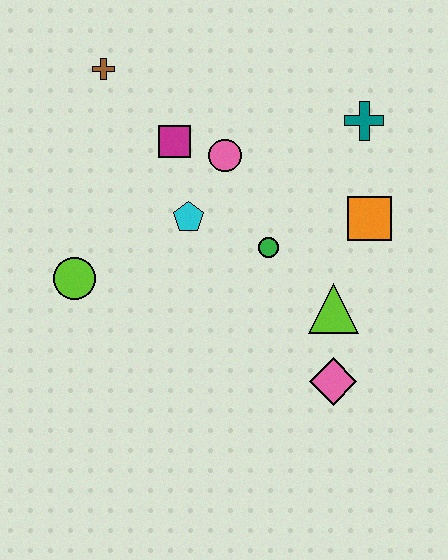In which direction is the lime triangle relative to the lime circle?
The lime triangle is to the right of the lime circle.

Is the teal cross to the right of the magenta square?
Yes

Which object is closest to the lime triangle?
The pink diamond is closest to the lime triangle.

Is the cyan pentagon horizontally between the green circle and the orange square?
No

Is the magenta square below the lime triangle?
No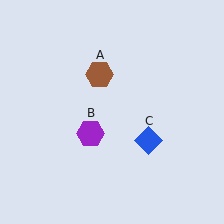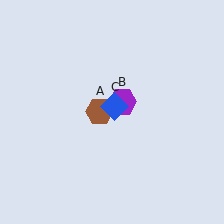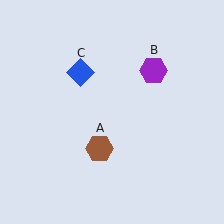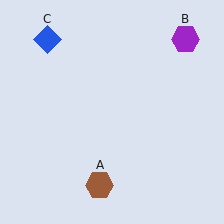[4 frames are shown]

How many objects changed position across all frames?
3 objects changed position: brown hexagon (object A), purple hexagon (object B), blue diamond (object C).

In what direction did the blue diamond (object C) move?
The blue diamond (object C) moved up and to the left.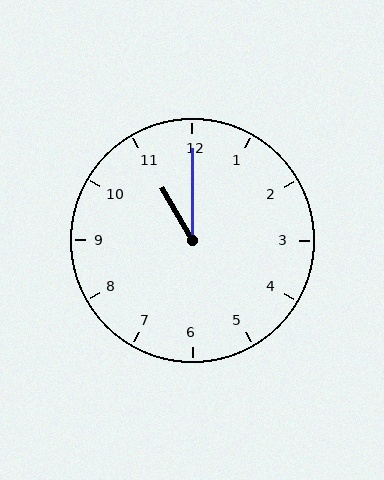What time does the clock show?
11:00.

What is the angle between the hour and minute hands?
Approximately 30 degrees.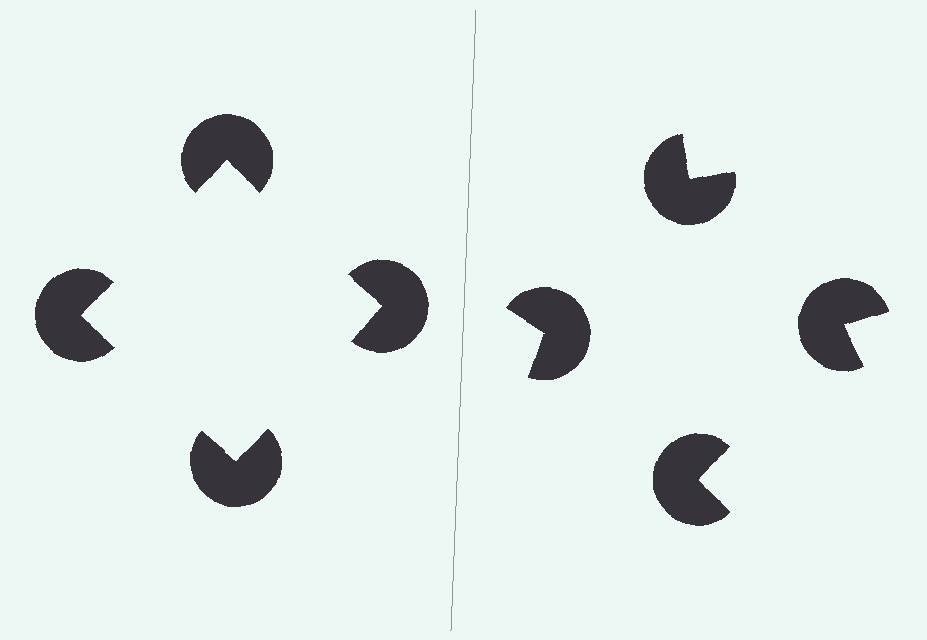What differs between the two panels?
The pac-man discs are positioned identically on both sides; only the wedge orientations differ. On the left they align to a square; on the right they are misaligned.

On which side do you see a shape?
An illusory square appears on the left side. On the right side the wedge cuts are rotated, so no coherent shape forms.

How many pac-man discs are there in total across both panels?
8 — 4 on each side.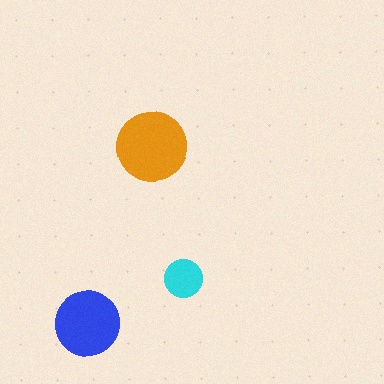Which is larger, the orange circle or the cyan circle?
The orange one.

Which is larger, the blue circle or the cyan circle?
The blue one.